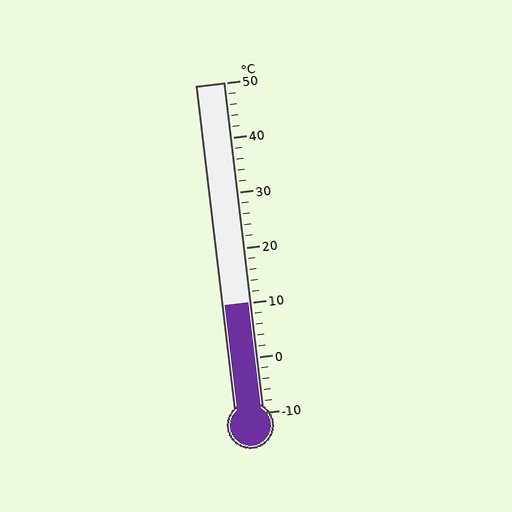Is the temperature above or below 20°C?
The temperature is below 20°C.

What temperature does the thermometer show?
The thermometer shows approximately 10°C.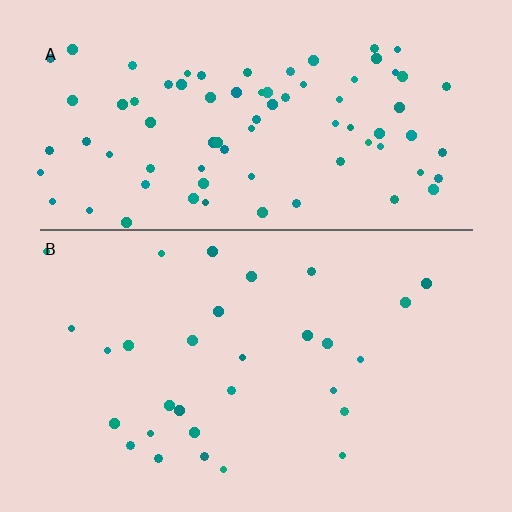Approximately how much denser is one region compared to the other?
Approximately 2.8× — region A over region B.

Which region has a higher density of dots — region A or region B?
A (the top).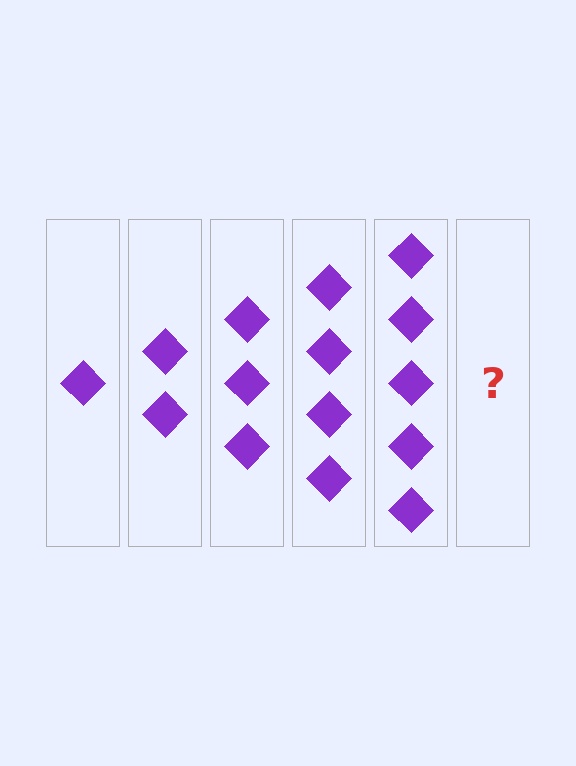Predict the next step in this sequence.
The next step is 6 diamonds.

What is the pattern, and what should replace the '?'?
The pattern is that each step adds one more diamond. The '?' should be 6 diamonds.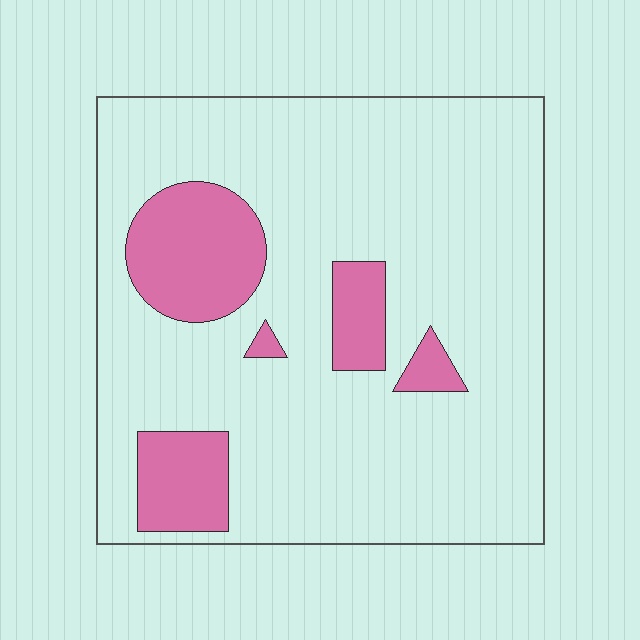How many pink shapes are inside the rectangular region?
5.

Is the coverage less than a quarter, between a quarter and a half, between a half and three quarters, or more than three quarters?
Less than a quarter.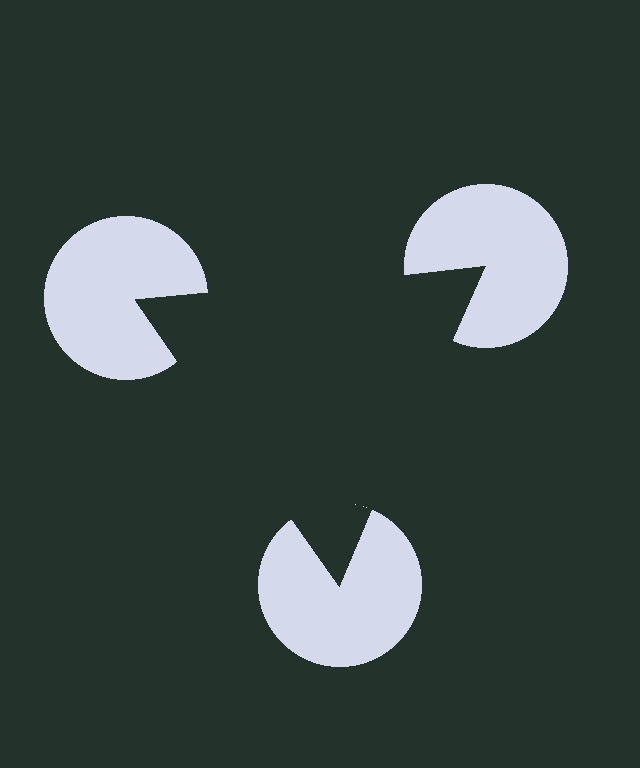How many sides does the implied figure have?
3 sides.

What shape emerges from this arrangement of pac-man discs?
An illusory triangle — its edges are inferred from the aligned wedge cuts in the pac-man discs, not physically drawn.